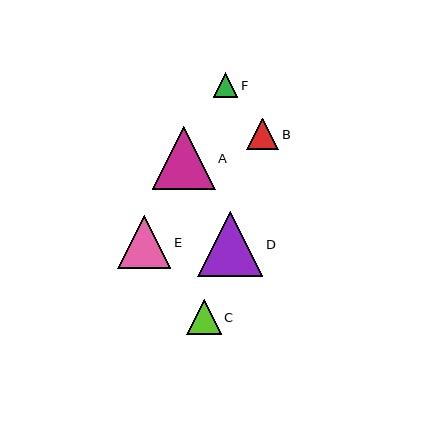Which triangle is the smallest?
Triangle F is the smallest with a size of approximately 25 pixels.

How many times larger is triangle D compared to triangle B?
Triangle D is approximately 2.0 times the size of triangle B.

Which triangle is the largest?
Triangle D is the largest with a size of approximately 65 pixels.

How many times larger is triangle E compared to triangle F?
Triangle E is approximately 2.1 times the size of triangle F.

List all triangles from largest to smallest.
From largest to smallest: D, A, E, C, B, F.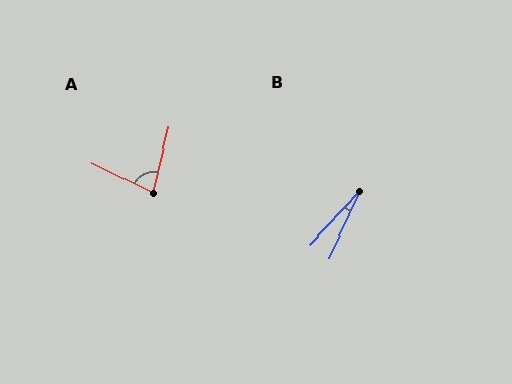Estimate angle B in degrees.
Approximately 18 degrees.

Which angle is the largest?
A, at approximately 77 degrees.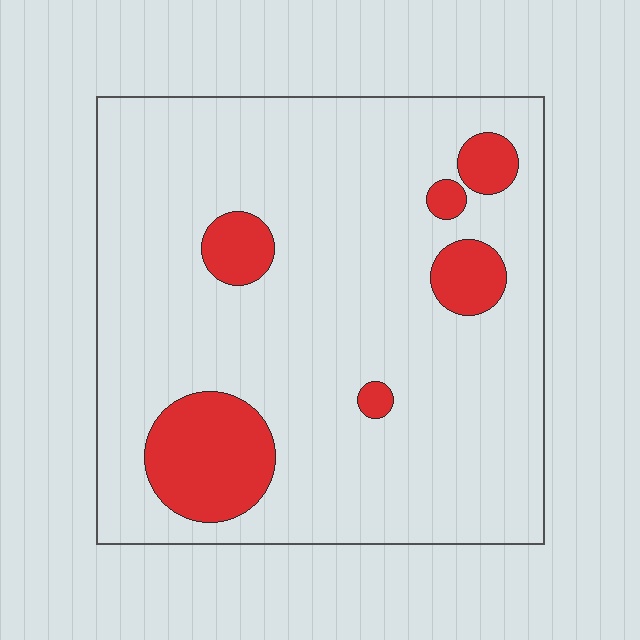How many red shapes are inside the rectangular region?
6.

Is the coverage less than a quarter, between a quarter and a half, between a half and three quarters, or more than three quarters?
Less than a quarter.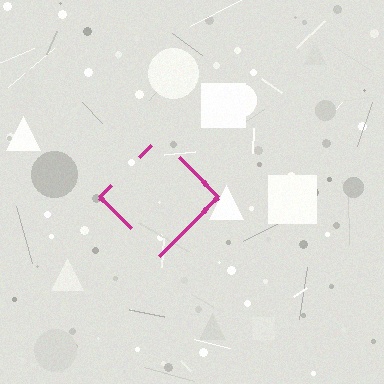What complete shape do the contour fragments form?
The contour fragments form a diamond.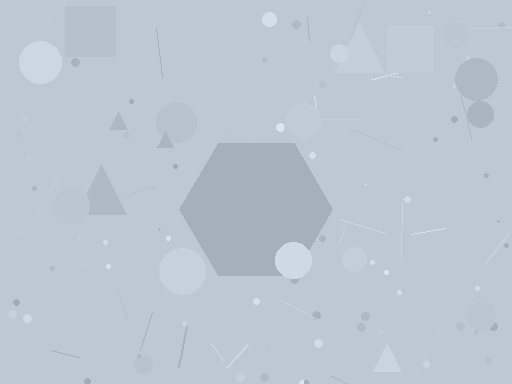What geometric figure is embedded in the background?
A hexagon is embedded in the background.